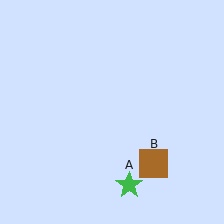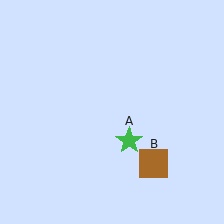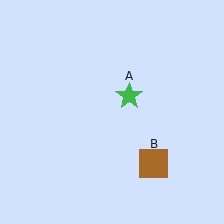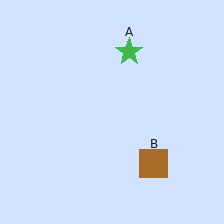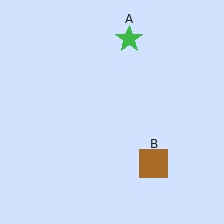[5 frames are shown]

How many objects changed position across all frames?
1 object changed position: green star (object A).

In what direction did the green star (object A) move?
The green star (object A) moved up.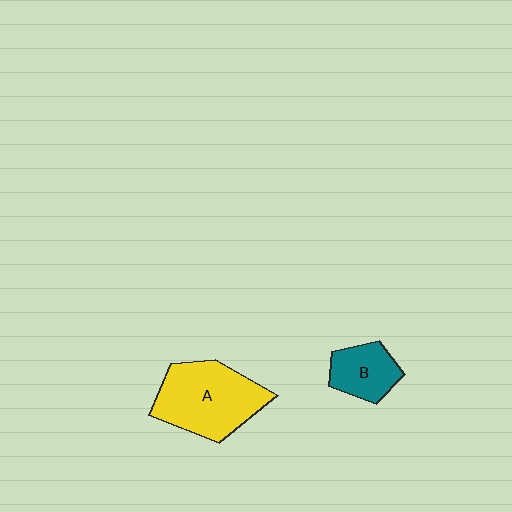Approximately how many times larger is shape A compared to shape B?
Approximately 2.0 times.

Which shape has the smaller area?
Shape B (teal).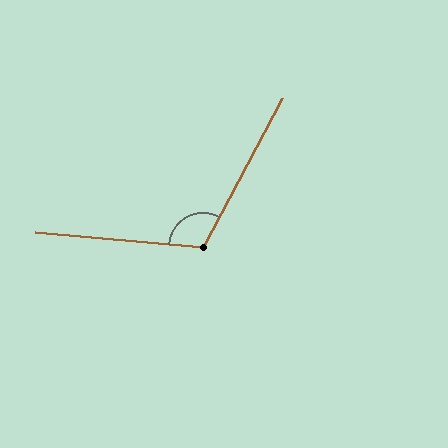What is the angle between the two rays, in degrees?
Approximately 113 degrees.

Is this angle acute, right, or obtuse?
It is obtuse.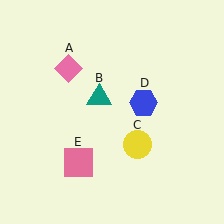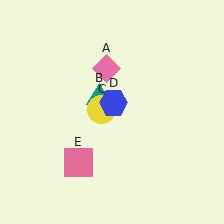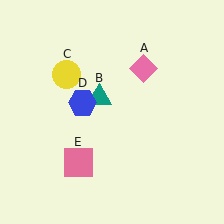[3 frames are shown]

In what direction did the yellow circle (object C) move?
The yellow circle (object C) moved up and to the left.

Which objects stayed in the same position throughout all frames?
Teal triangle (object B) and pink square (object E) remained stationary.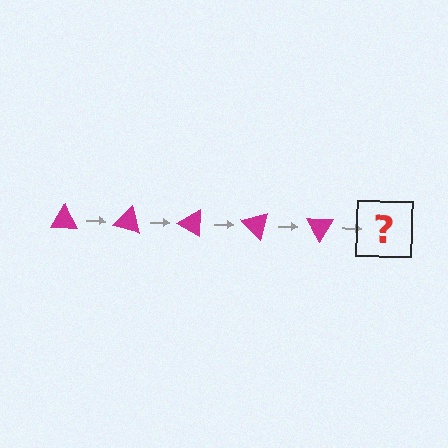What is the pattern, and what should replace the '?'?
The pattern is that the triangle rotates 15 degrees each step. The '?' should be a magenta triangle rotated 75 degrees.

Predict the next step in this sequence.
The next step is a magenta triangle rotated 75 degrees.